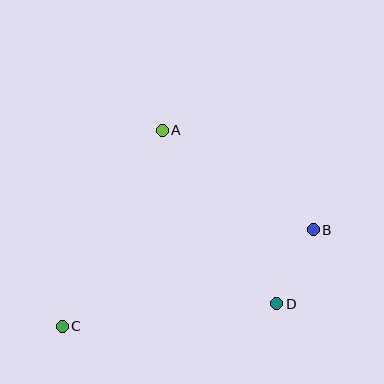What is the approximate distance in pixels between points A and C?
The distance between A and C is approximately 220 pixels.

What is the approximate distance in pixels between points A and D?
The distance between A and D is approximately 208 pixels.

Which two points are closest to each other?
Points B and D are closest to each other.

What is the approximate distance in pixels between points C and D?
The distance between C and D is approximately 216 pixels.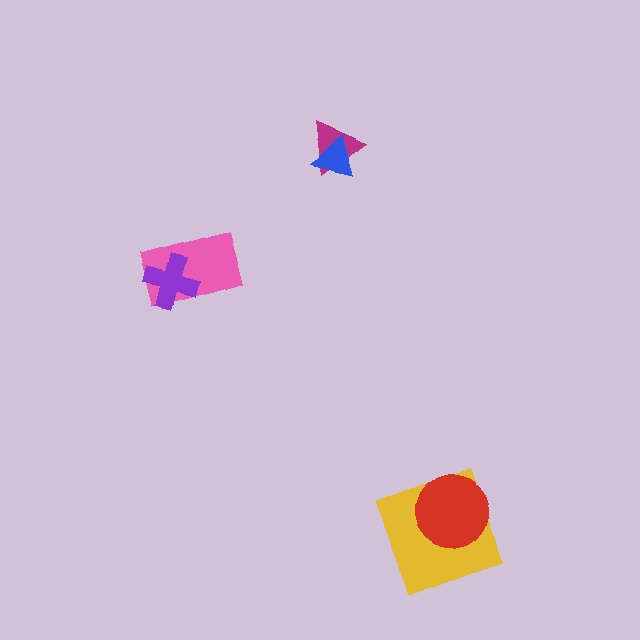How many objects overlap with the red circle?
1 object overlaps with the red circle.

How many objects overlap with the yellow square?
1 object overlaps with the yellow square.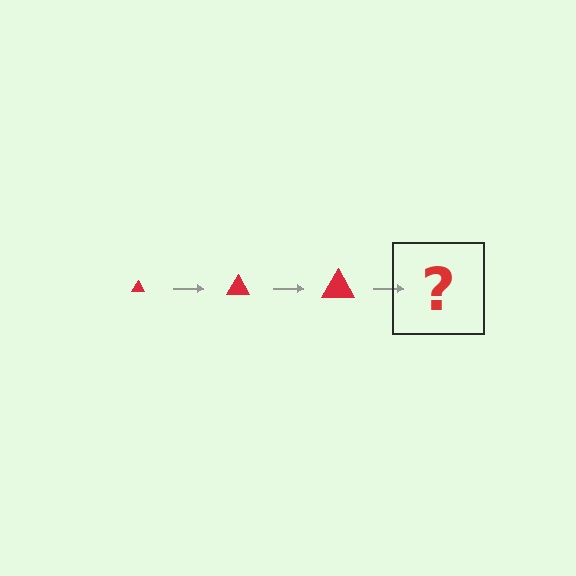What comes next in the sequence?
The next element should be a red triangle, larger than the previous one.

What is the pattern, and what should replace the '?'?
The pattern is that the triangle gets progressively larger each step. The '?' should be a red triangle, larger than the previous one.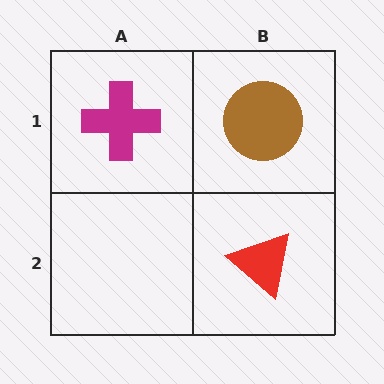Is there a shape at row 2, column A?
No, that cell is empty.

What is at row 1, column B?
A brown circle.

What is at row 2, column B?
A red triangle.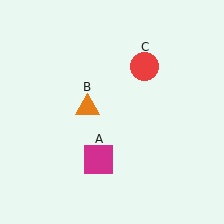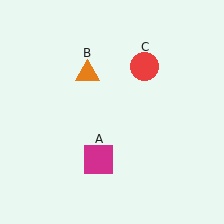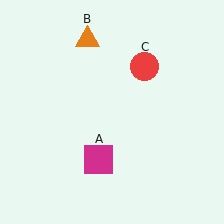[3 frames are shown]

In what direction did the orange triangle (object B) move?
The orange triangle (object B) moved up.